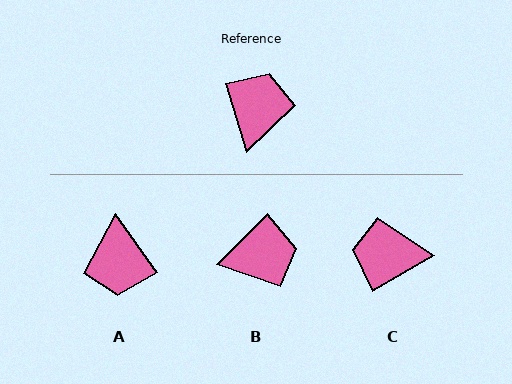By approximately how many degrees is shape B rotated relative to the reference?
Approximately 62 degrees clockwise.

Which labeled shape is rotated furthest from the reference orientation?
A, about 162 degrees away.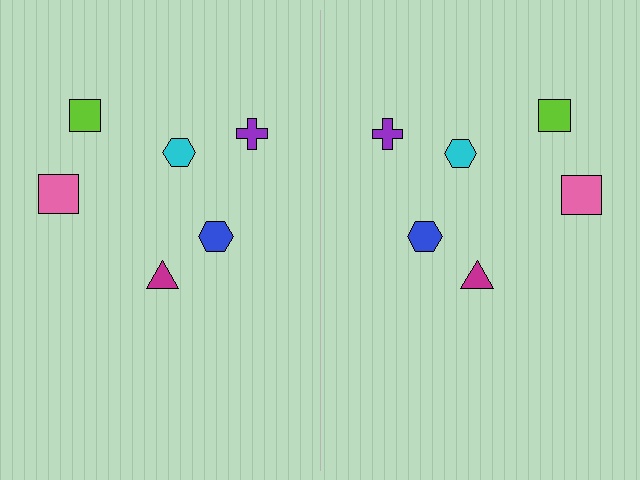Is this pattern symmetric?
Yes, this pattern has bilateral (reflection) symmetry.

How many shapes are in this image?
There are 12 shapes in this image.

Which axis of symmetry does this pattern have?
The pattern has a vertical axis of symmetry running through the center of the image.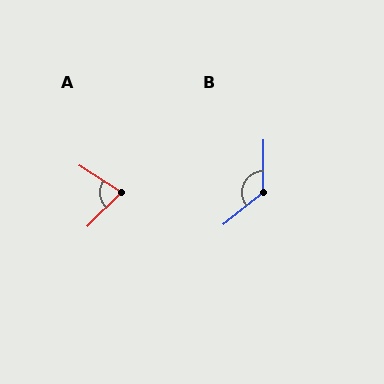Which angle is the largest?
B, at approximately 129 degrees.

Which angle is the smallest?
A, at approximately 78 degrees.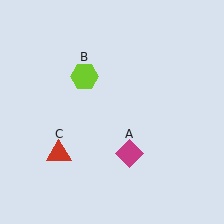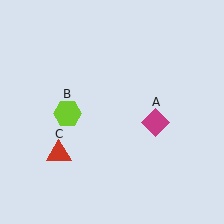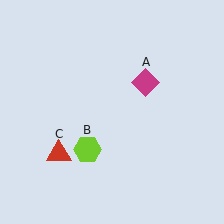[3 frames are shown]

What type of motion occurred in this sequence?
The magenta diamond (object A), lime hexagon (object B) rotated counterclockwise around the center of the scene.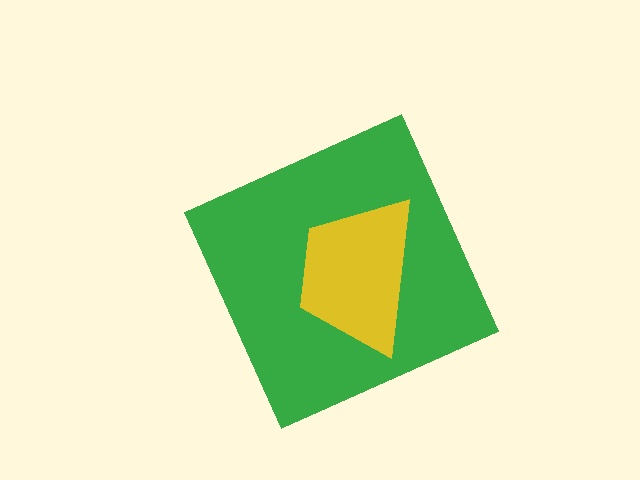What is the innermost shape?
The yellow trapezoid.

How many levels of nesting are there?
2.